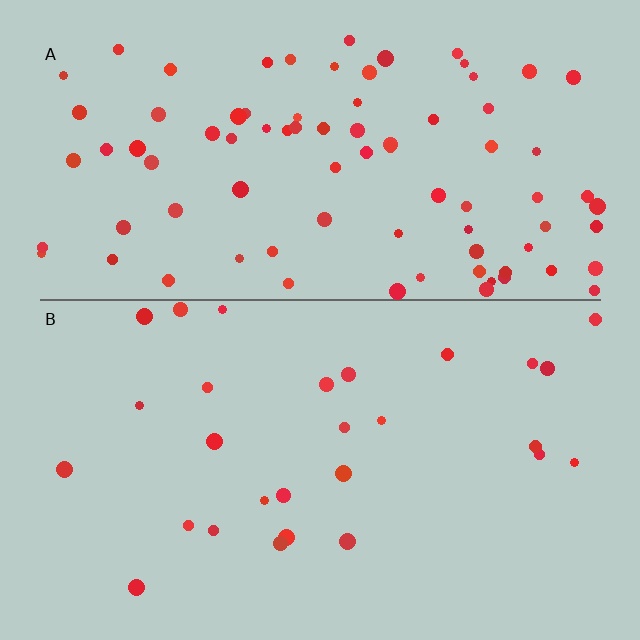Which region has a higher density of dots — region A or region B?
A (the top).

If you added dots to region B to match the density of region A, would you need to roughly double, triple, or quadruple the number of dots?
Approximately triple.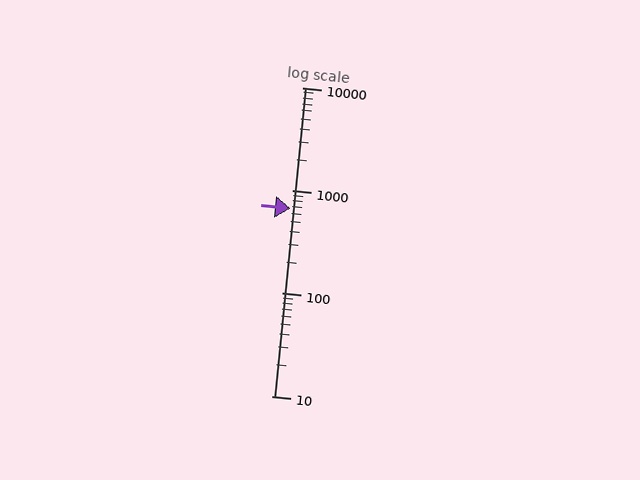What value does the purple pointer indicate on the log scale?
The pointer indicates approximately 660.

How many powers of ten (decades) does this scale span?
The scale spans 3 decades, from 10 to 10000.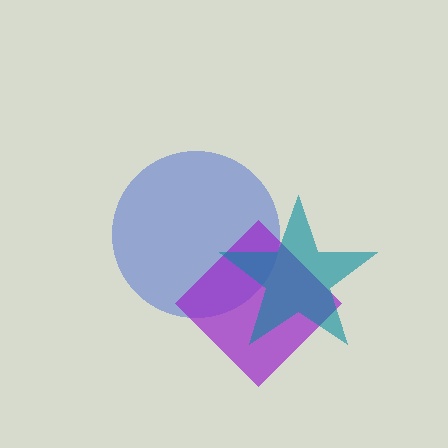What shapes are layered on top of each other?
The layered shapes are: a blue circle, a purple diamond, a teal star.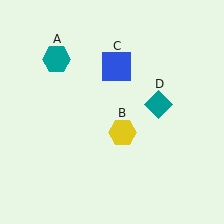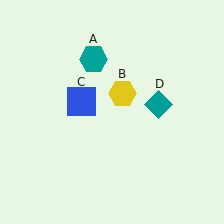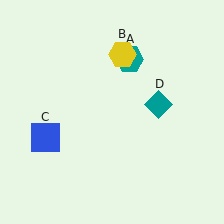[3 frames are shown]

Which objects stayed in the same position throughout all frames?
Teal diamond (object D) remained stationary.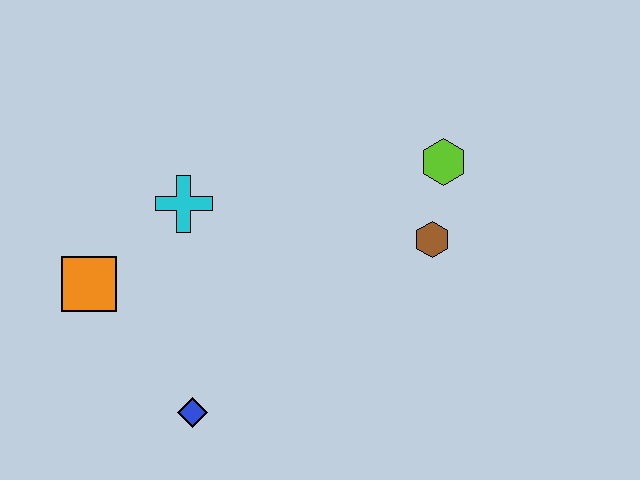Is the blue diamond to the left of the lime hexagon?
Yes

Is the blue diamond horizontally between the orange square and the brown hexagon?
Yes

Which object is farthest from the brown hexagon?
The orange square is farthest from the brown hexagon.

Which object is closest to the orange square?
The cyan cross is closest to the orange square.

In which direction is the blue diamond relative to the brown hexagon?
The blue diamond is to the left of the brown hexagon.